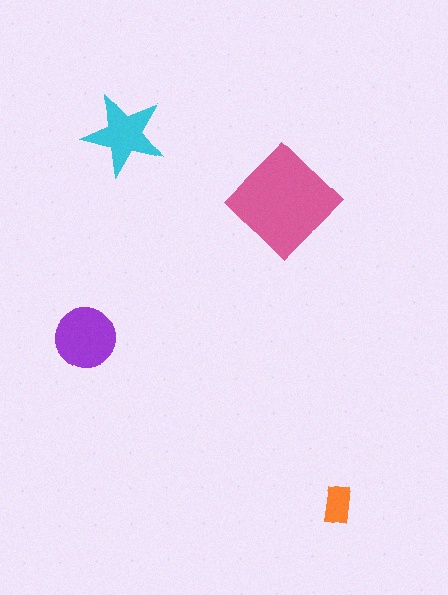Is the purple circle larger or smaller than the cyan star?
Larger.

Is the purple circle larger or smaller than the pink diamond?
Smaller.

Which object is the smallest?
The orange rectangle.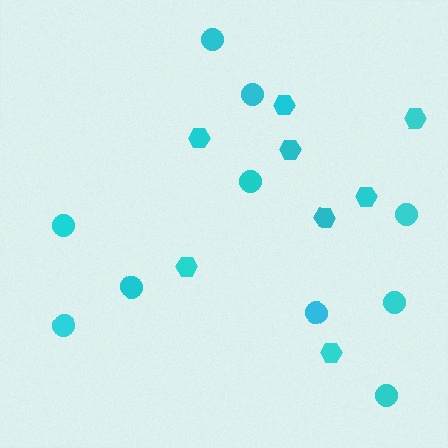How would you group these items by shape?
There are 2 groups: one group of circles (10) and one group of hexagons (8).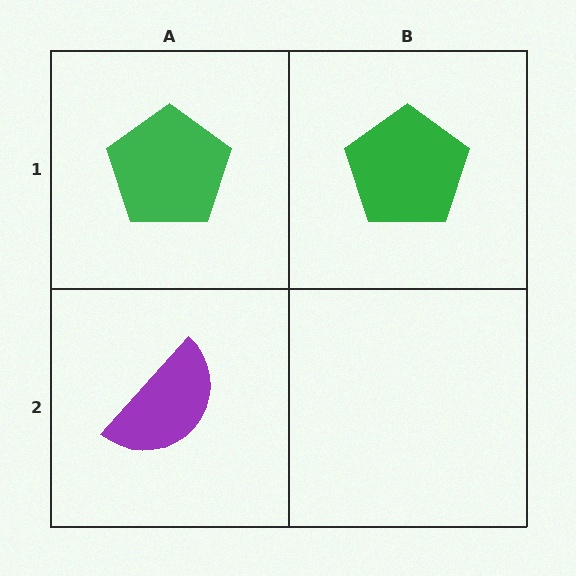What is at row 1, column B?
A green pentagon.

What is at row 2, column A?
A purple semicircle.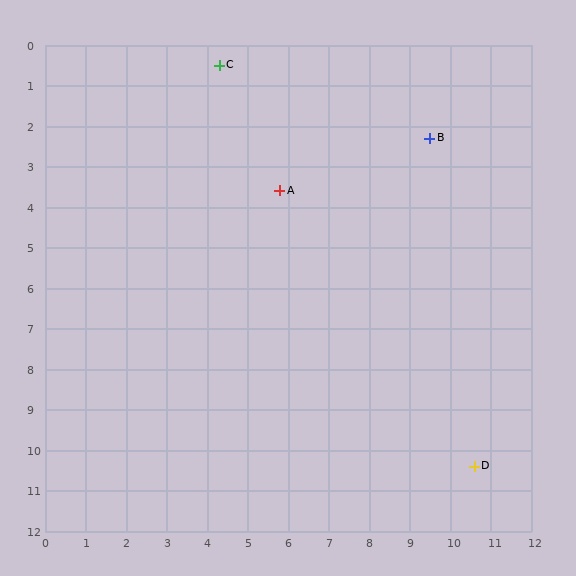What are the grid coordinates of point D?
Point D is at approximately (10.6, 10.4).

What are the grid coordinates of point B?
Point B is at approximately (9.5, 2.3).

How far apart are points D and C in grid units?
Points D and C are about 11.7 grid units apart.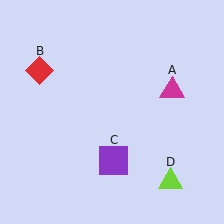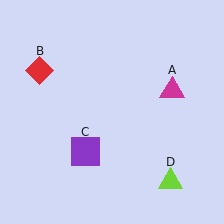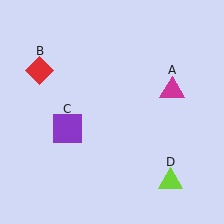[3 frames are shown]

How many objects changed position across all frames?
1 object changed position: purple square (object C).